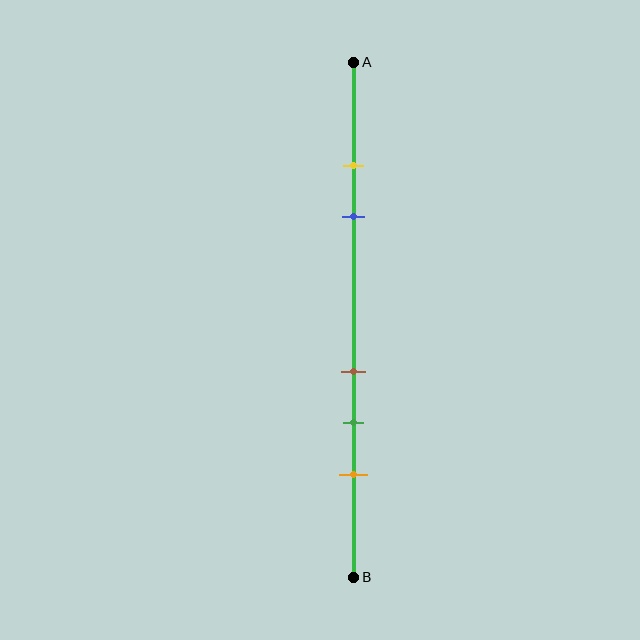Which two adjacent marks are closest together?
The yellow and blue marks are the closest adjacent pair.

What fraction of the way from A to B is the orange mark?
The orange mark is approximately 80% (0.8) of the way from A to B.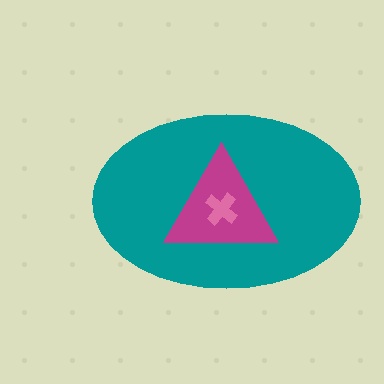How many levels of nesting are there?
3.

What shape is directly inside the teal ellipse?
The magenta triangle.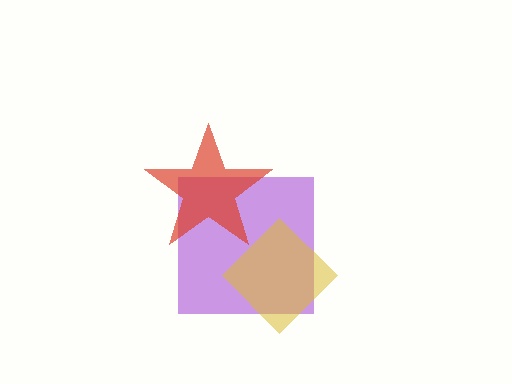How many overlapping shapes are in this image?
There are 3 overlapping shapes in the image.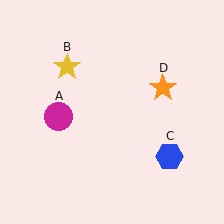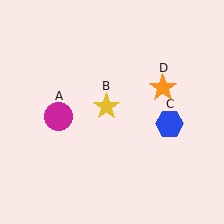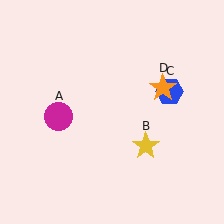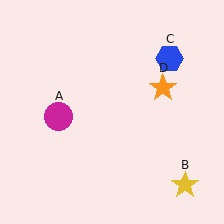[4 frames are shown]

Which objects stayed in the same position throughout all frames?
Magenta circle (object A) and orange star (object D) remained stationary.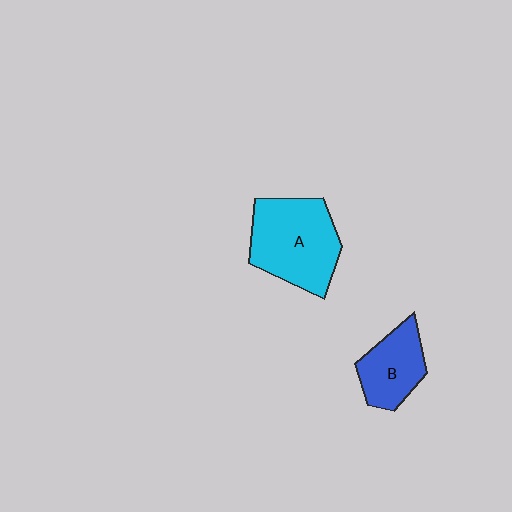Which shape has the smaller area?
Shape B (blue).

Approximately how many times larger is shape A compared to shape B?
Approximately 1.6 times.